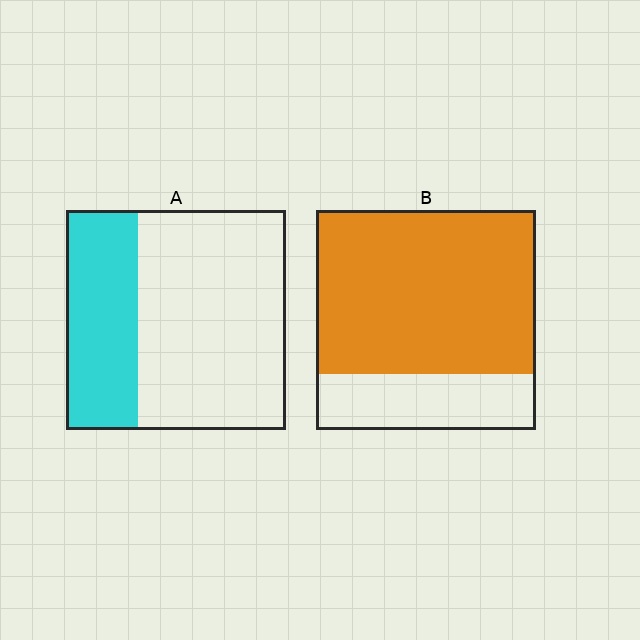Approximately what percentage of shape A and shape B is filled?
A is approximately 35% and B is approximately 75%.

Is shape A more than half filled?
No.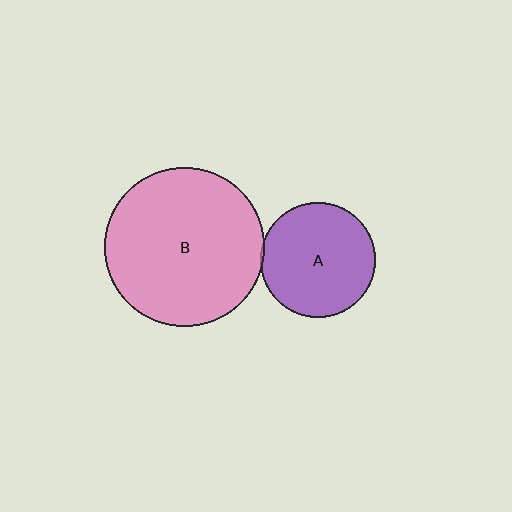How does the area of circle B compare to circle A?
Approximately 1.9 times.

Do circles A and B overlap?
Yes.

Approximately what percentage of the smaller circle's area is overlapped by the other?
Approximately 5%.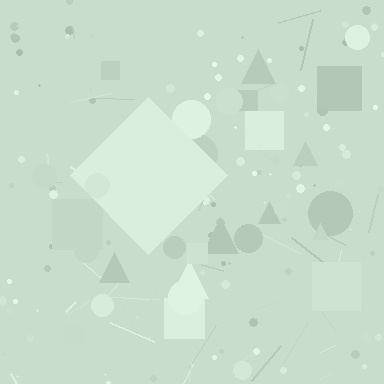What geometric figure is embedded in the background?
A diamond is embedded in the background.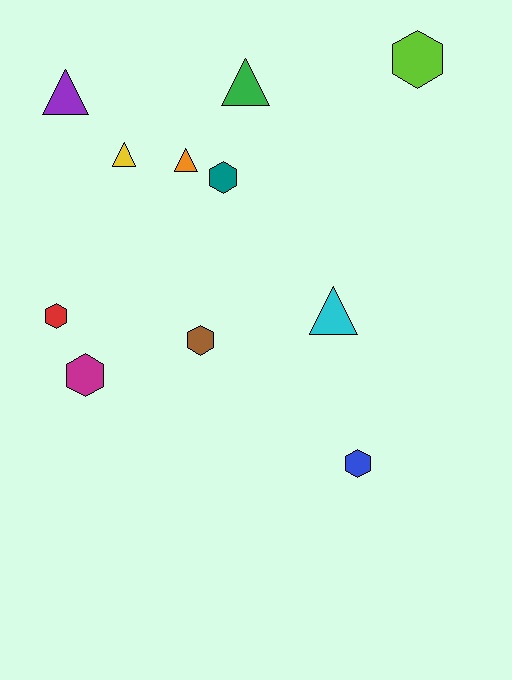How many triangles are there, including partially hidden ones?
There are 5 triangles.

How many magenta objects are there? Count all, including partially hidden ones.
There is 1 magenta object.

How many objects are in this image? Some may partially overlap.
There are 11 objects.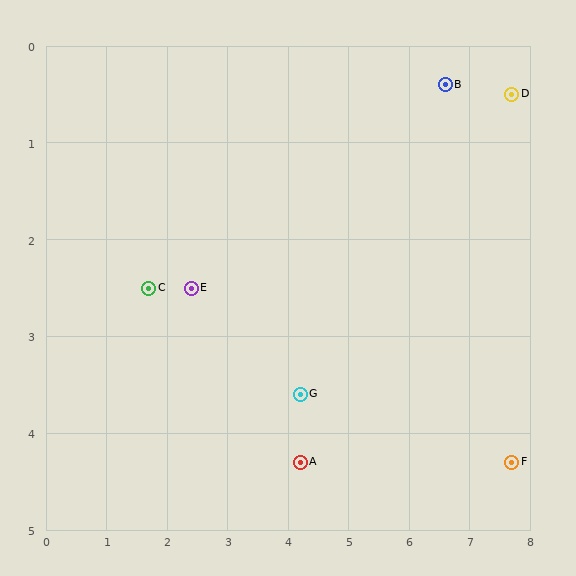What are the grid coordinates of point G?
Point G is at approximately (4.2, 3.6).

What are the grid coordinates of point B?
Point B is at approximately (6.6, 0.4).